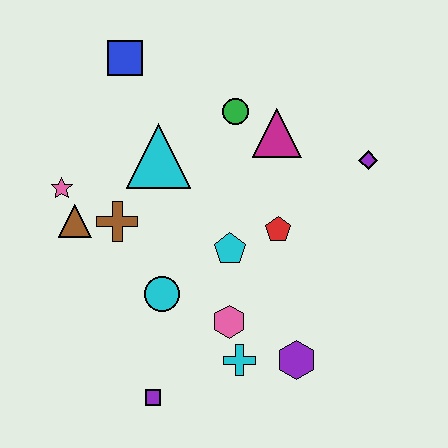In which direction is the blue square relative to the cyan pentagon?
The blue square is above the cyan pentagon.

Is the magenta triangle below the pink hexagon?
No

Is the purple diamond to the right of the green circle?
Yes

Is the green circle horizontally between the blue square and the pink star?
No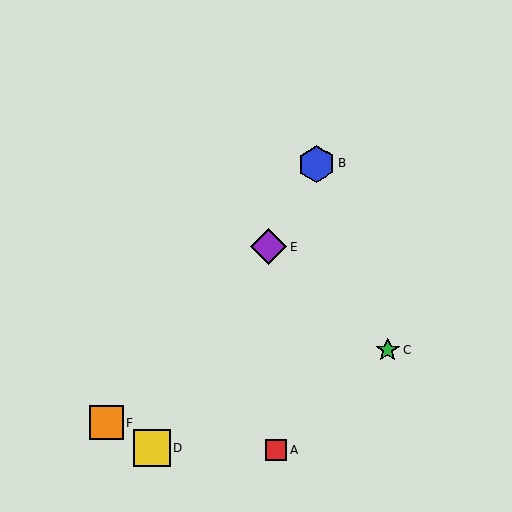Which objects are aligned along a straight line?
Objects B, D, E are aligned along a straight line.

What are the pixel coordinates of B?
Object B is at (317, 164).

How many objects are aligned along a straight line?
3 objects (B, D, E) are aligned along a straight line.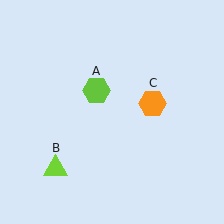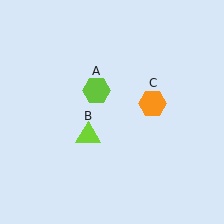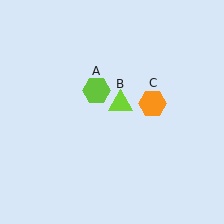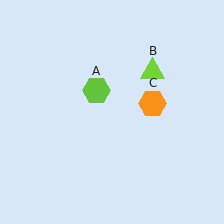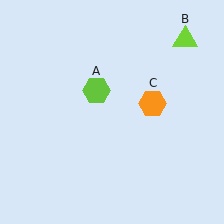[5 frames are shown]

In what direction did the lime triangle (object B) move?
The lime triangle (object B) moved up and to the right.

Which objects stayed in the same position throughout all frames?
Lime hexagon (object A) and orange hexagon (object C) remained stationary.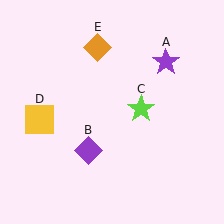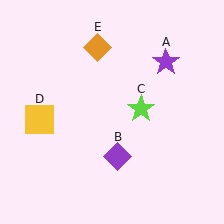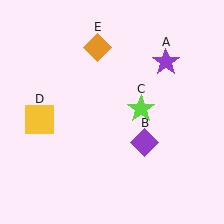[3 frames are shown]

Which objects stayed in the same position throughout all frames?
Purple star (object A) and lime star (object C) and yellow square (object D) and orange diamond (object E) remained stationary.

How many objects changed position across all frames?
1 object changed position: purple diamond (object B).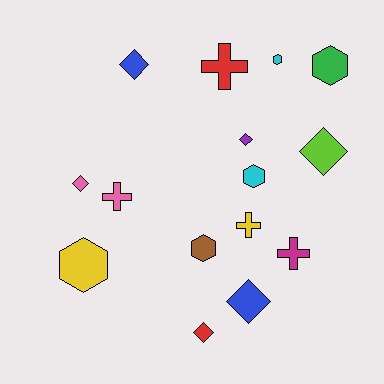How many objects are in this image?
There are 15 objects.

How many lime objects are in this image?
There is 1 lime object.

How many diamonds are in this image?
There are 6 diamonds.